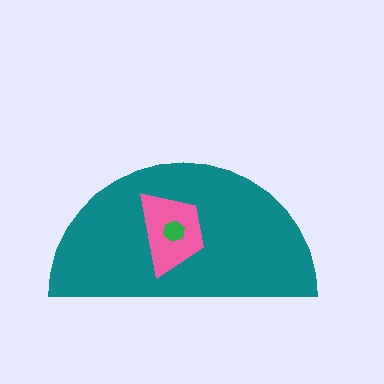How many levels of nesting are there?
3.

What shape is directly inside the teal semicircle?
The pink trapezoid.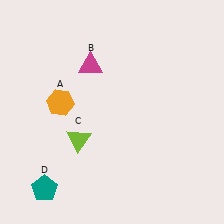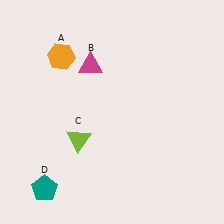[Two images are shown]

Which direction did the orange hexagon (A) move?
The orange hexagon (A) moved up.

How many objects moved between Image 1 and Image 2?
1 object moved between the two images.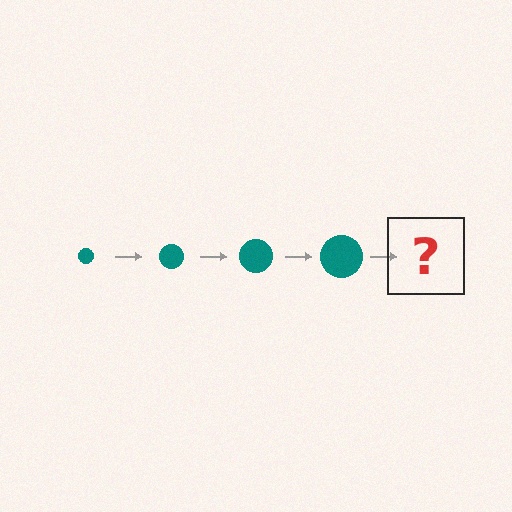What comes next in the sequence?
The next element should be a teal circle, larger than the previous one.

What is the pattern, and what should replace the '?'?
The pattern is that the circle gets progressively larger each step. The '?' should be a teal circle, larger than the previous one.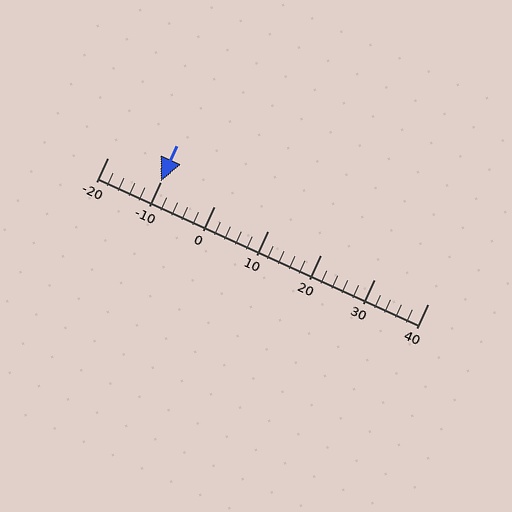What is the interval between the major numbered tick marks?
The major tick marks are spaced 10 units apart.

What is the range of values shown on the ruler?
The ruler shows values from -20 to 40.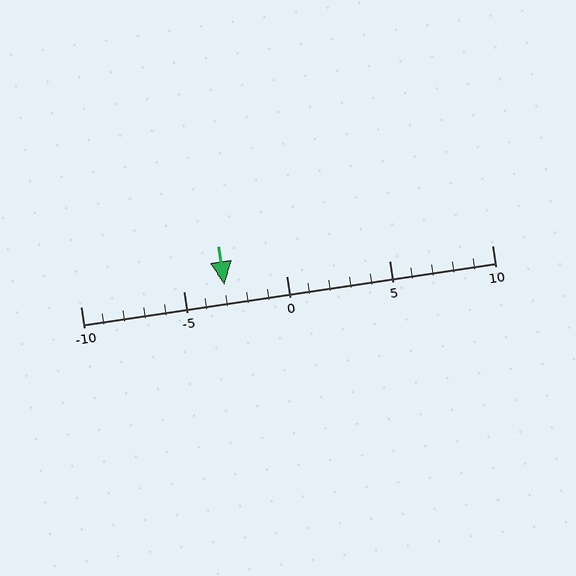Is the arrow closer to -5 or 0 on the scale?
The arrow is closer to -5.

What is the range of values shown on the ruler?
The ruler shows values from -10 to 10.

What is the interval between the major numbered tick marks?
The major tick marks are spaced 5 units apart.